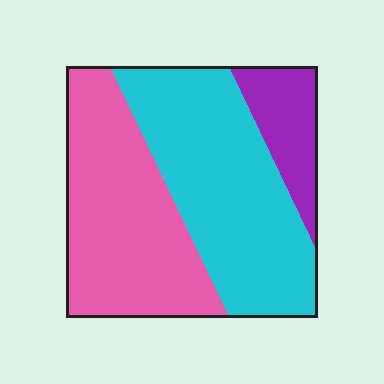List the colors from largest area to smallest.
From largest to smallest: cyan, pink, purple.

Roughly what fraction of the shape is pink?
Pink takes up about two fifths (2/5) of the shape.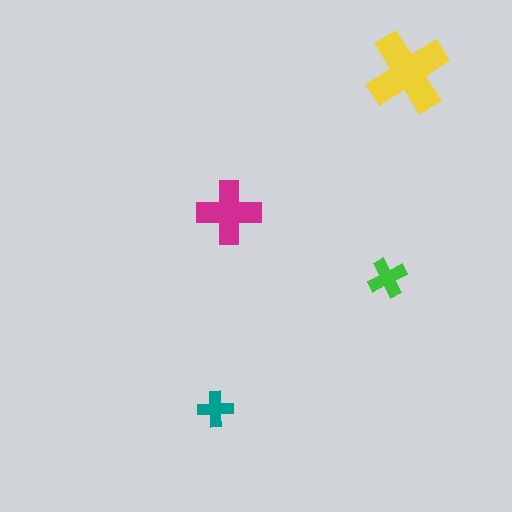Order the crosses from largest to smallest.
the yellow one, the magenta one, the green one, the teal one.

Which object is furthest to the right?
The yellow cross is rightmost.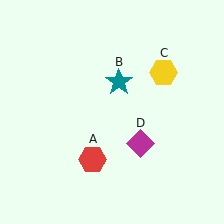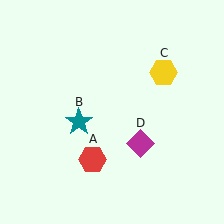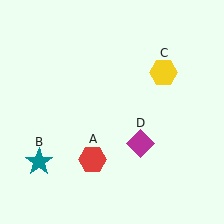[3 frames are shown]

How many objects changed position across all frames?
1 object changed position: teal star (object B).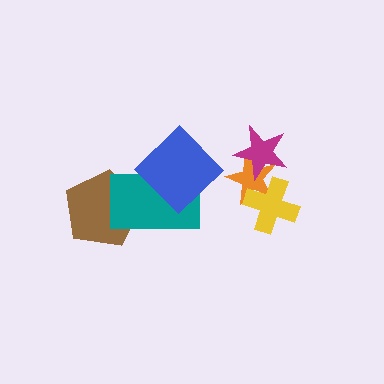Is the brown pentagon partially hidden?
Yes, it is partially covered by another shape.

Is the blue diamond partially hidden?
No, no other shape covers it.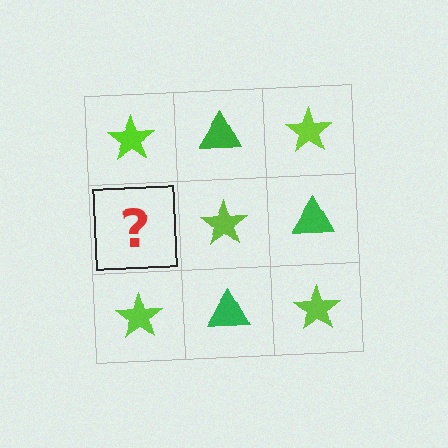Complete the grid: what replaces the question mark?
The question mark should be replaced with a green triangle.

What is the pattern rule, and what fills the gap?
The rule is that it alternates lime star and green triangle in a checkerboard pattern. The gap should be filled with a green triangle.